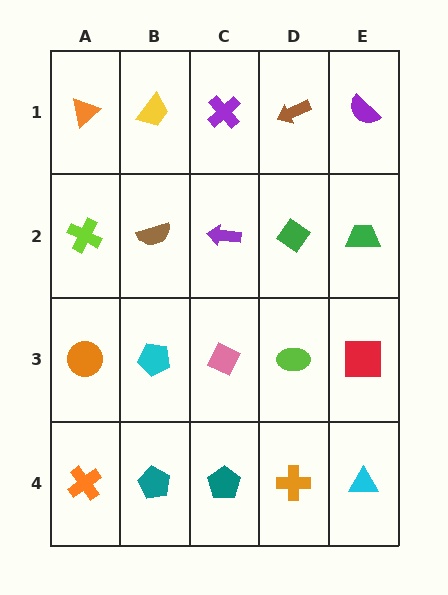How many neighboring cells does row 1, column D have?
3.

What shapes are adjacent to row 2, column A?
An orange triangle (row 1, column A), an orange circle (row 3, column A), a brown semicircle (row 2, column B).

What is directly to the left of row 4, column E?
An orange cross.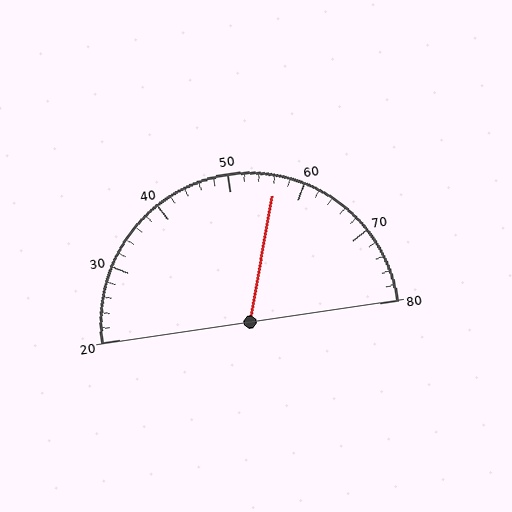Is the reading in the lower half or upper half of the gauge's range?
The reading is in the upper half of the range (20 to 80).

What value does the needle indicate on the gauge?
The needle indicates approximately 56.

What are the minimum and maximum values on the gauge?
The gauge ranges from 20 to 80.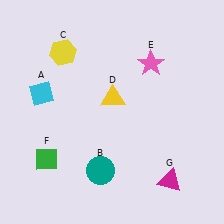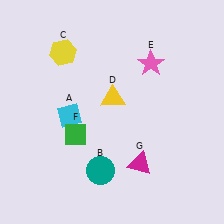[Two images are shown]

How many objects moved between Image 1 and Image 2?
3 objects moved between the two images.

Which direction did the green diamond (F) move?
The green diamond (F) moved right.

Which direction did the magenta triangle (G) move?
The magenta triangle (G) moved left.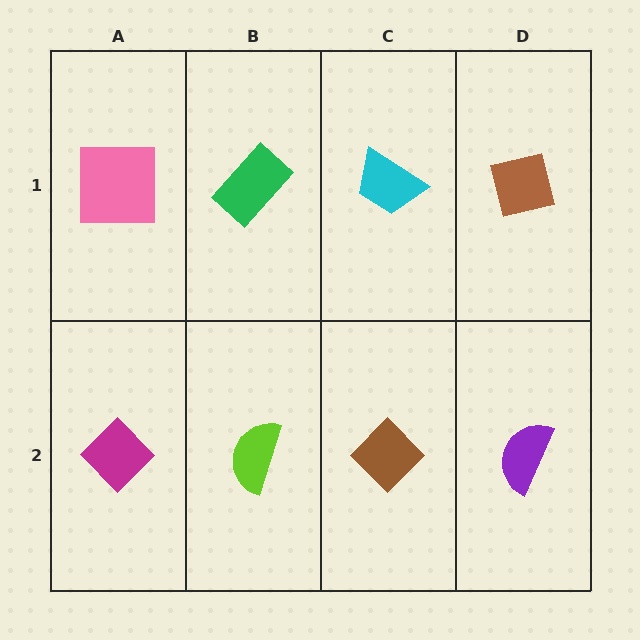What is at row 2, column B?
A lime semicircle.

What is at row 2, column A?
A magenta diamond.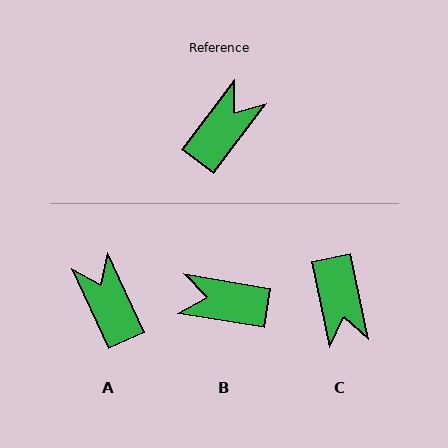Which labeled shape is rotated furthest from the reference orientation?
C, about 131 degrees away.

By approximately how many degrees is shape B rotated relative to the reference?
Approximately 118 degrees counter-clockwise.